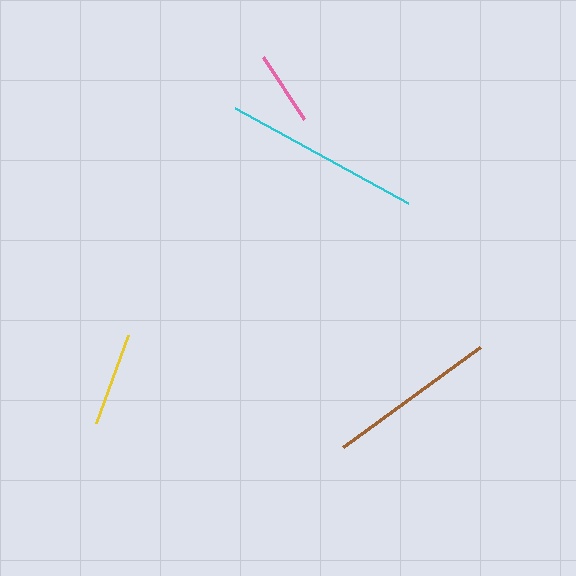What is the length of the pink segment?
The pink segment is approximately 74 pixels long.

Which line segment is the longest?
The cyan line is the longest at approximately 198 pixels.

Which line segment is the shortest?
The pink line is the shortest at approximately 74 pixels.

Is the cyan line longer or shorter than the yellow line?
The cyan line is longer than the yellow line.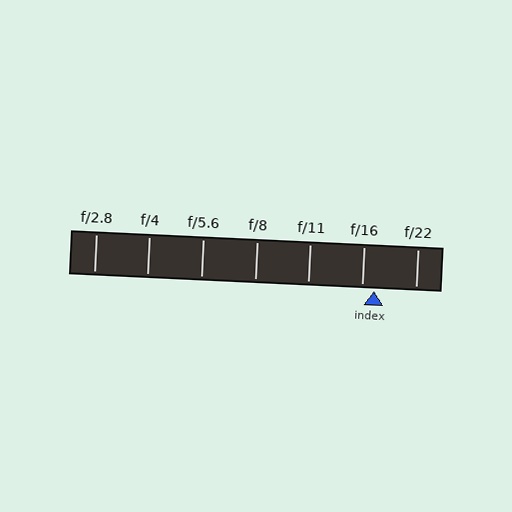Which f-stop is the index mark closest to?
The index mark is closest to f/16.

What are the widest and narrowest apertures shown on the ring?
The widest aperture shown is f/2.8 and the narrowest is f/22.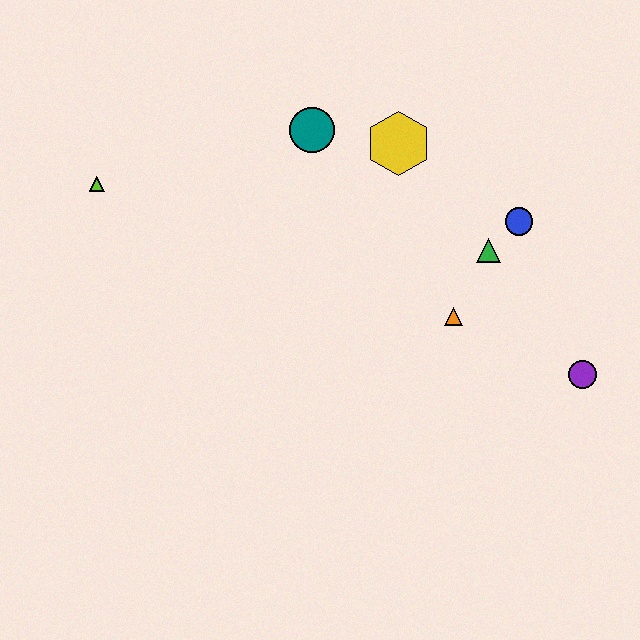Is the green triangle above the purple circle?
Yes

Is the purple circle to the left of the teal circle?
No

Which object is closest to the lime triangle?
The teal circle is closest to the lime triangle.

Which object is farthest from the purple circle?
The lime triangle is farthest from the purple circle.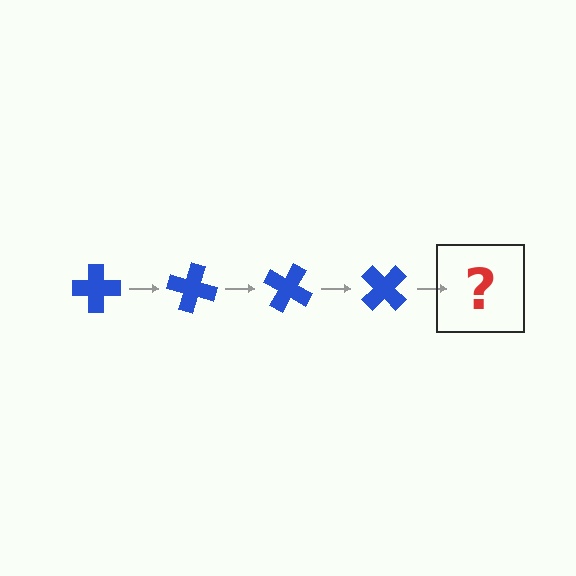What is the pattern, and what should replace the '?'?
The pattern is that the cross rotates 15 degrees each step. The '?' should be a blue cross rotated 60 degrees.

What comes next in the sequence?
The next element should be a blue cross rotated 60 degrees.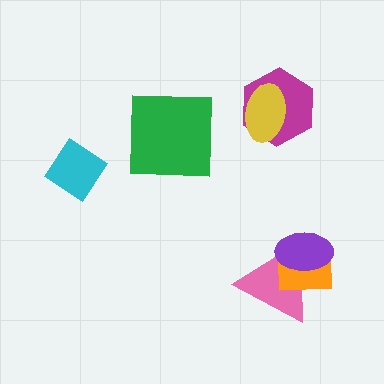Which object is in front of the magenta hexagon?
The yellow ellipse is in front of the magenta hexagon.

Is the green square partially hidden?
No, no other shape covers it.